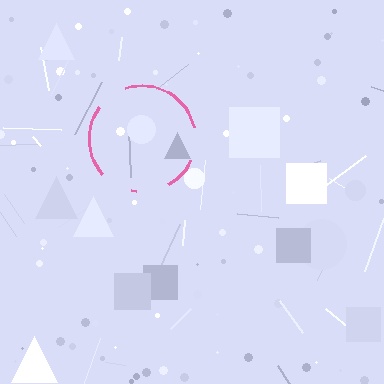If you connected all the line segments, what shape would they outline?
They would outline a circle.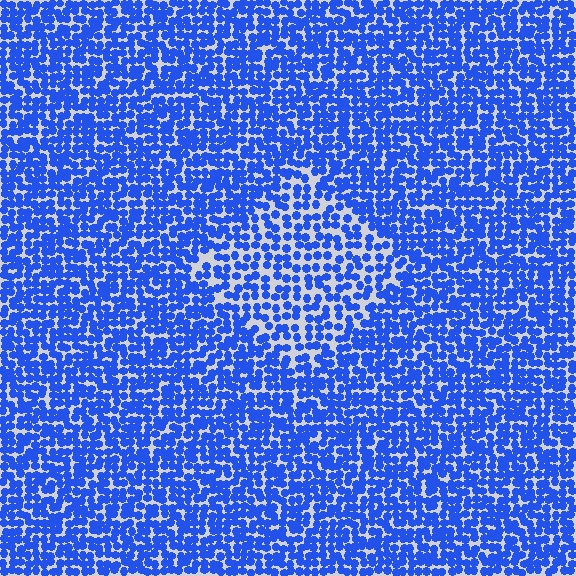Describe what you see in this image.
The image contains small blue elements arranged at two different densities. A diamond-shaped region is visible where the elements are less densely packed than the surrounding area.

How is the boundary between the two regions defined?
The boundary is defined by a change in element density (approximately 1.6x ratio). All elements are the same color, size, and shape.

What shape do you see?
I see a diamond.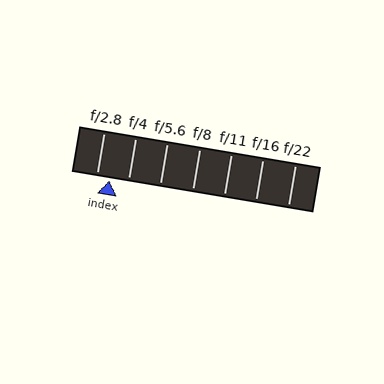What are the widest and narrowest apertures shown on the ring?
The widest aperture shown is f/2.8 and the narrowest is f/22.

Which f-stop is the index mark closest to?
The index mark is closest to f/2.8.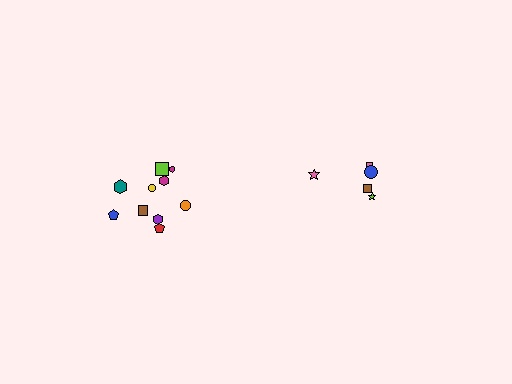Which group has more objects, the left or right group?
The left group.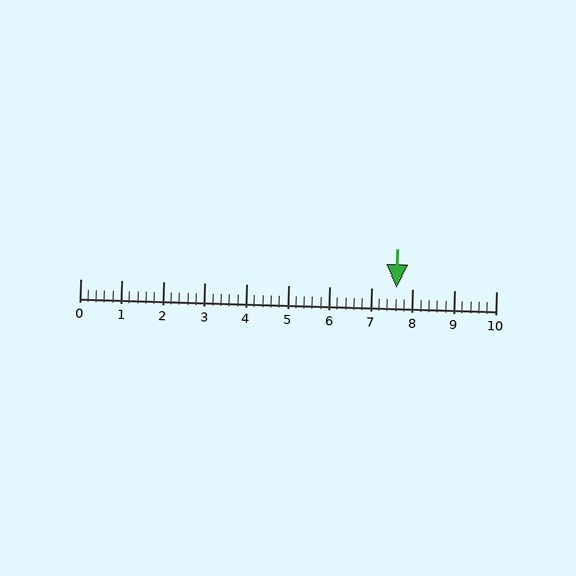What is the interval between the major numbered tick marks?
The major tick marks are spaced 1 units apart.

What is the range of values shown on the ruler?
The ruler shows values from 0 to 10.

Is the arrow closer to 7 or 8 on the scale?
The arrow is closer to 8.